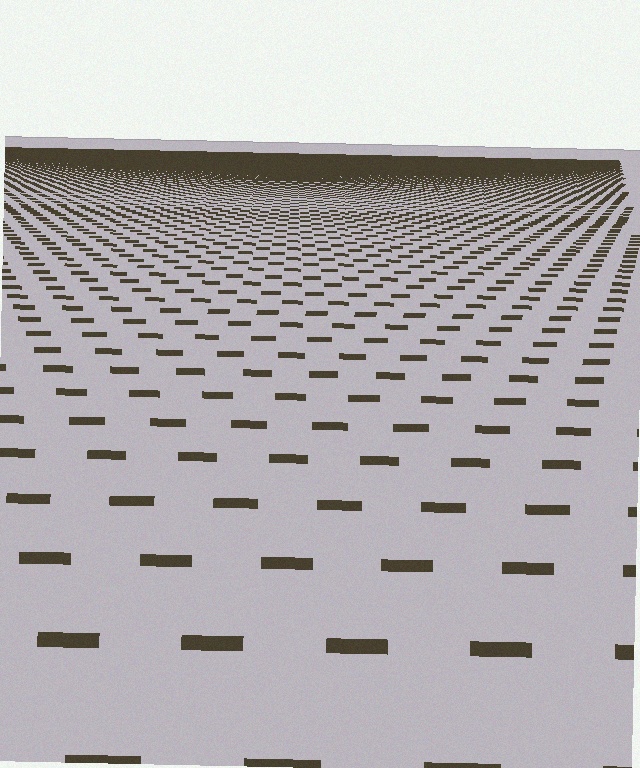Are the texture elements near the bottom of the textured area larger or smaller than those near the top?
Larger. Near the bottom, elements are closer to the viewer and appear at a bigger on-screen size.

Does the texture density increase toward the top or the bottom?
Density increases toward the top.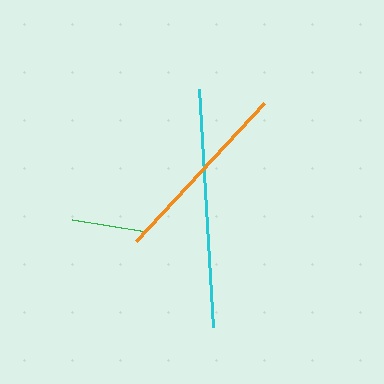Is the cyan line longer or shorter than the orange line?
The cyan line is longer than the orange line.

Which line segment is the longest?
The cyan line is the longest at approximately 238 pixels.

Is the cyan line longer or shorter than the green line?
The cyan line is longer than the green line.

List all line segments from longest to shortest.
From longest to shortest: cyan, orange, green.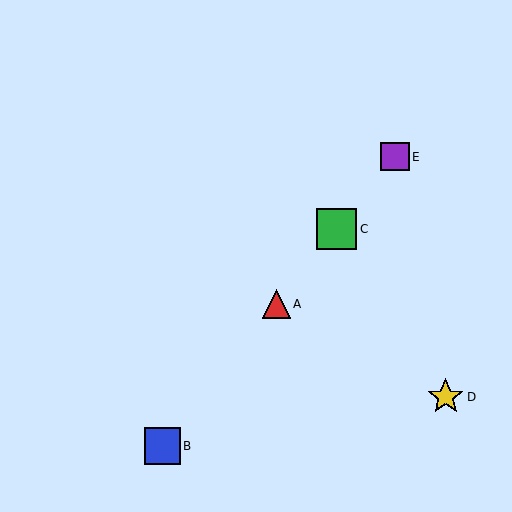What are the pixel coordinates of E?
Object E is at (395, 157).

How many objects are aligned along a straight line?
4 objects (A, B, C, E) are aligned along a straight line.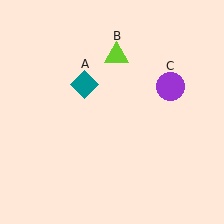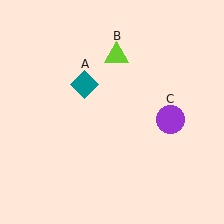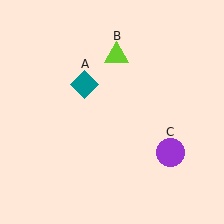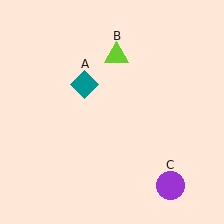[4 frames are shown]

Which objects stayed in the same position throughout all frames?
Teal diamond (object A) and lime triangle (object B) remained stationary.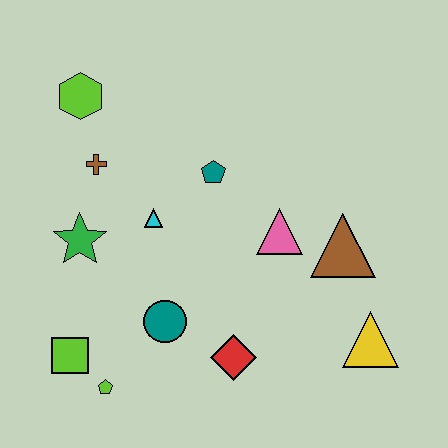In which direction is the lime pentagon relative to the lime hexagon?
The lime pentagon is below the lime hexagon.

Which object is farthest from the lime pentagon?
The lime hexagon is farthest from the lime pentagon.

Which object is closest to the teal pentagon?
The cyan triangle is closest to the teal pentagon.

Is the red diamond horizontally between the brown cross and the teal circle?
No